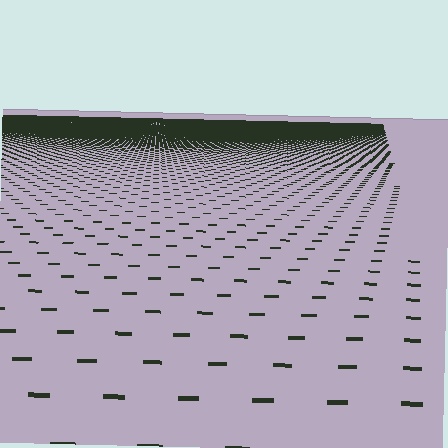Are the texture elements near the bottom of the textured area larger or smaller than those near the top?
Larger. Near the bottom, elements are closer to the viewer and appear at a bigger on-screen size.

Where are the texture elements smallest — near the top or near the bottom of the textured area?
Near the top.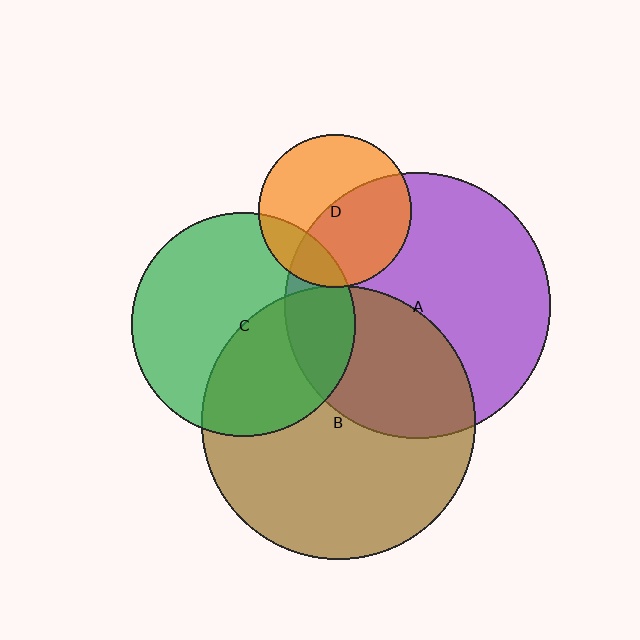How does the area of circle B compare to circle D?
Approximately 3.2 times.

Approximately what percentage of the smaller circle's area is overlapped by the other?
Approximately 20%.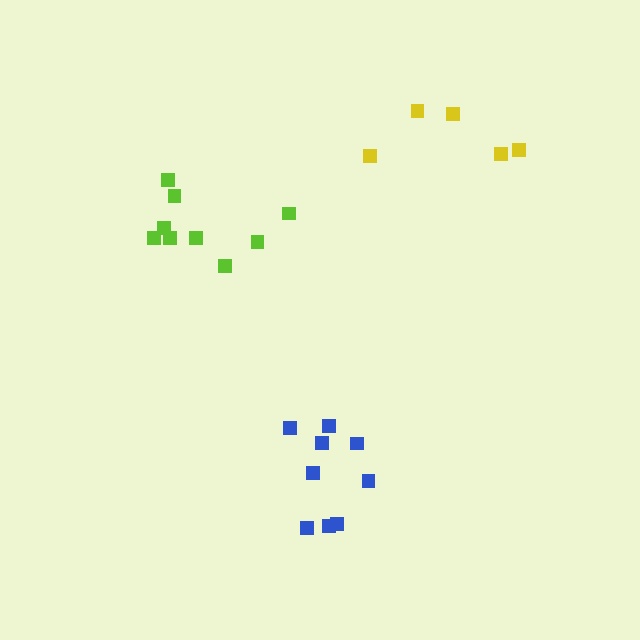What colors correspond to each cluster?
The clusters are colored: yellow, blue, lime.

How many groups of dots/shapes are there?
There are 3 groups.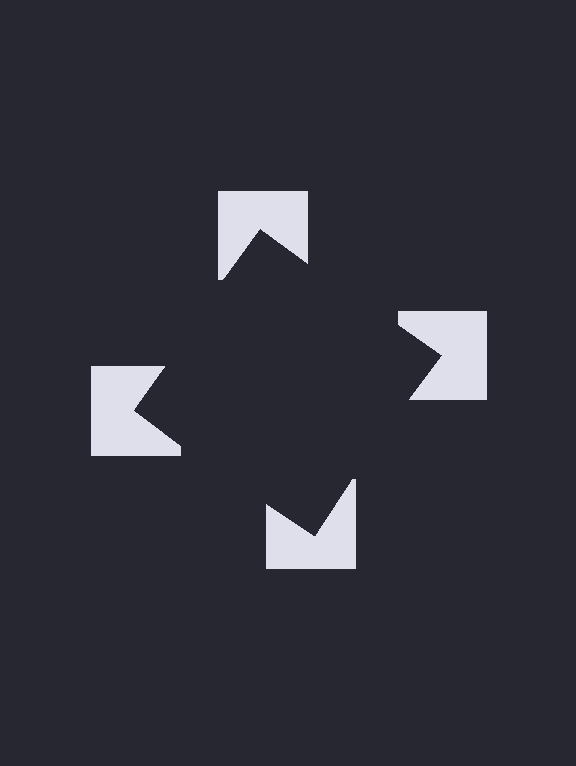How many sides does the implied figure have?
4 sides.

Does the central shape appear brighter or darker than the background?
It typically appears slightly darker than the background, even though no actual brightness change is drawn.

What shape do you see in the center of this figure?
An illusory square — its edges are inferred from the aligned wedge cuts in the notched squares, not physically drawn.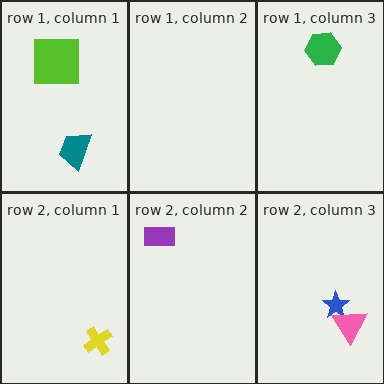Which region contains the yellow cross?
The row 2, column 1 region.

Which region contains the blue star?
The row 2, column 3 region.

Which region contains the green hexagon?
The row 1, column 3 region.